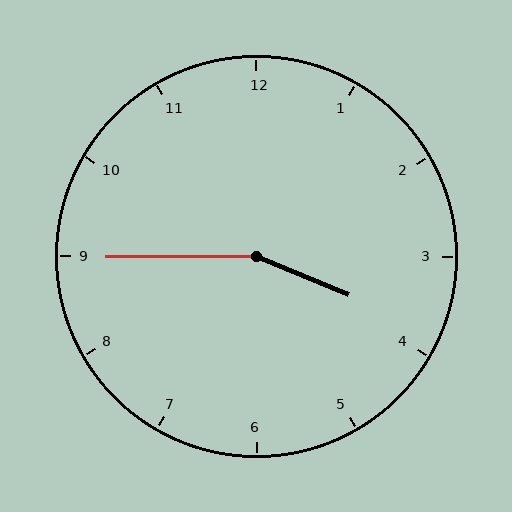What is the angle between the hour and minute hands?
Approximately 158 degrees.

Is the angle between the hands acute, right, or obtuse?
It is obtuse.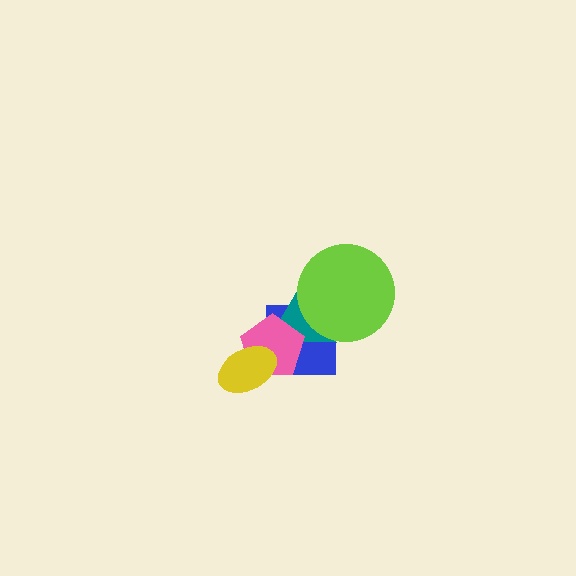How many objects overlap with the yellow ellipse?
1 object overlaps with the yellow ellipse.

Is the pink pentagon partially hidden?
Yes, it is partially covered by another shape.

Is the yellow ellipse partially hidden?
No, no other shape covers it.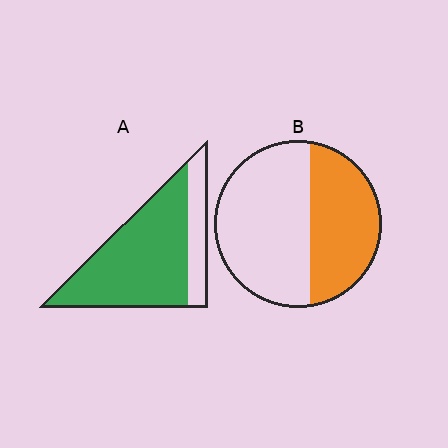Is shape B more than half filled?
No.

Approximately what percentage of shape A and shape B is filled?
A is approximately 80% and B is approximately 40%.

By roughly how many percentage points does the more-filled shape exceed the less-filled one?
By roughly 35 percentage points (A over B).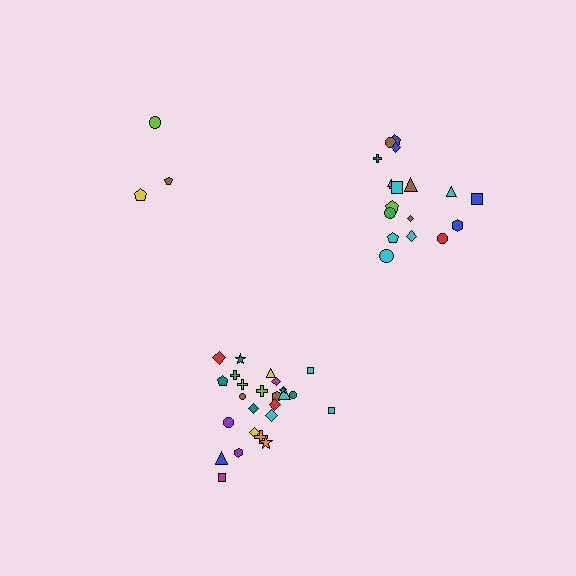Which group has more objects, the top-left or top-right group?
The top-right group.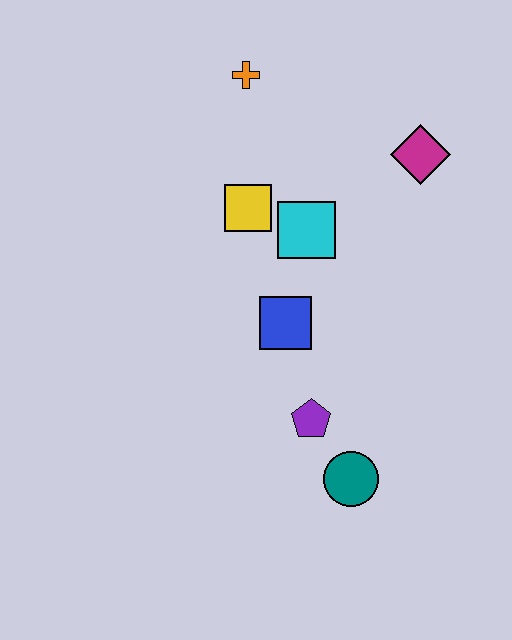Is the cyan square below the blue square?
No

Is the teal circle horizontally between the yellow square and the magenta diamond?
Yes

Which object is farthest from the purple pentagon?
The orange cross is farthest from the purple pentagon.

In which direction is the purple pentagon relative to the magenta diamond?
The purple pentagon is below the magenta diamond.